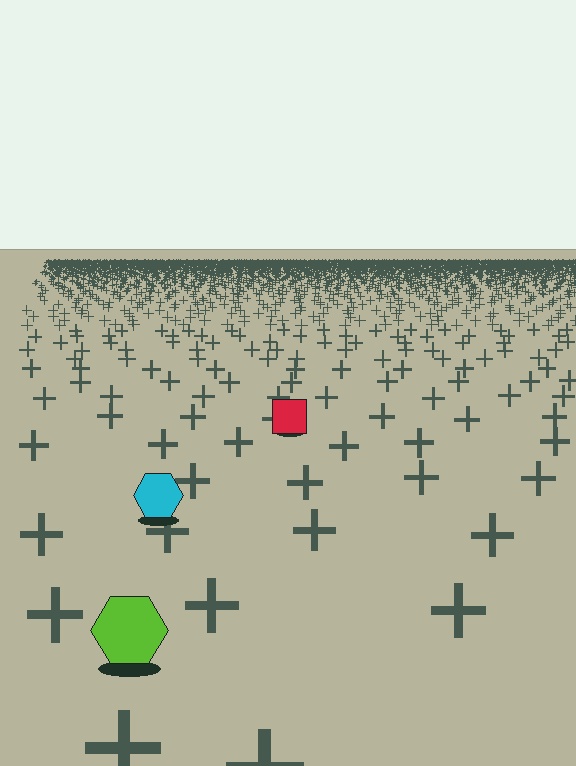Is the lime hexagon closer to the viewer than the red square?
Yes. The lime hexagon is closer — you can tell from the texture gradient: the ground texture is coarser near it.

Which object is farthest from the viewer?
The red square is farthest from the viewer. It appears smaller and the ground texture around it is denser.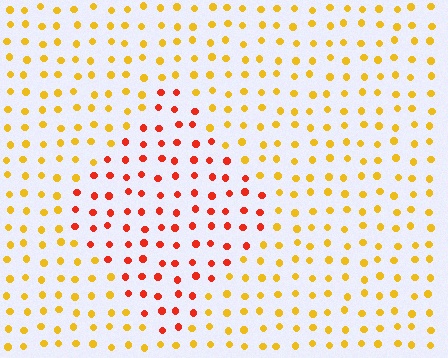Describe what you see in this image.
The image is filled with small yellow elements in a uniform arrangement. A diamond-shaped region is visible where the elements are tinted to a slightly different hue, forming a subtle color boundary.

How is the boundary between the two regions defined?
The boundary is defined purely by a slight shift in hue (about 42 degrees). Spacing, size, and orientation are identical on both sides.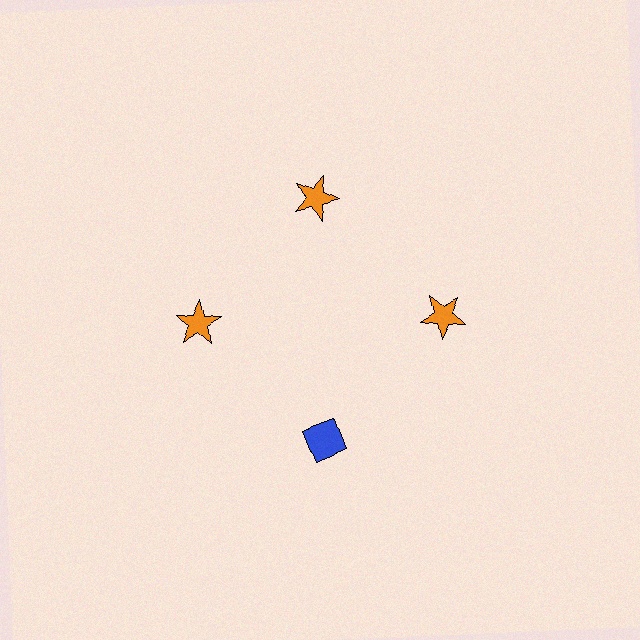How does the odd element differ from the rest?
It differs in both color (blue instead of orange) and shape (diamond instead of star).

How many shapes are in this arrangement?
There are 4 shapes arranged in a ring pattern.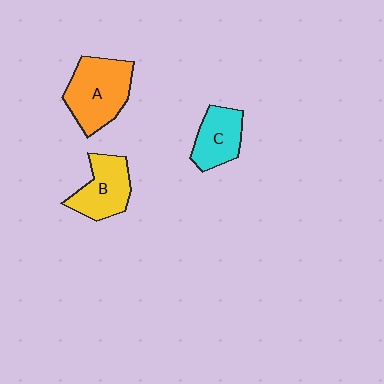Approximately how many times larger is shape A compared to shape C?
Approximately 1.5 times.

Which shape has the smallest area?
Shape C (cyan).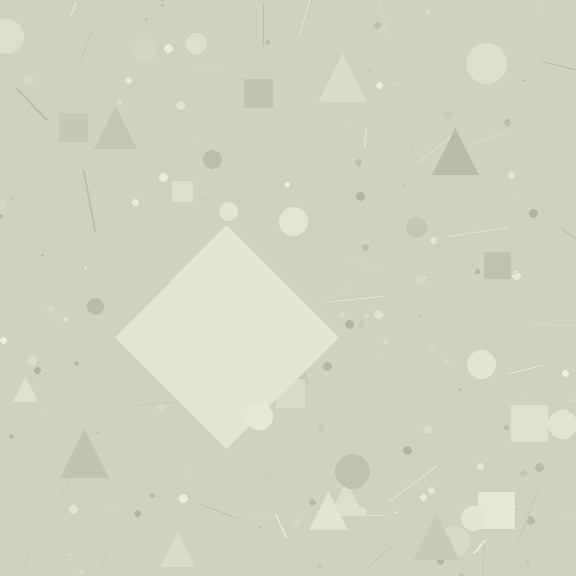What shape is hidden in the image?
A diamond is hidden in the image.